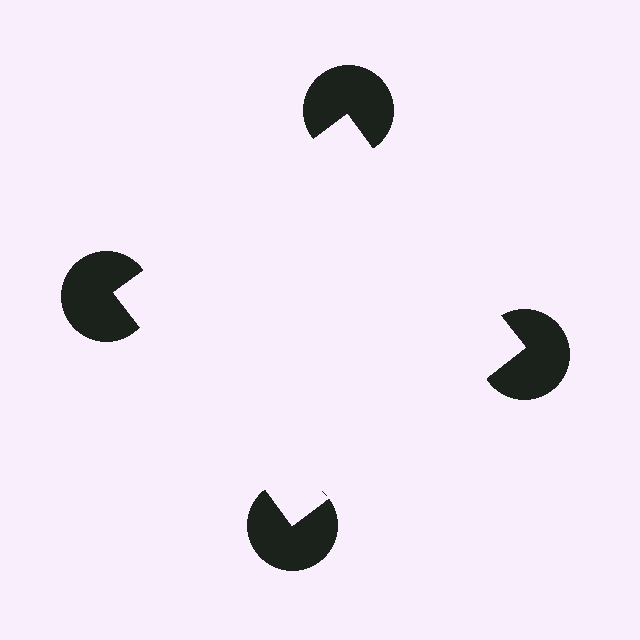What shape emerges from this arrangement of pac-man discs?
An illusory square — its edges are inferred from the aligned wedge cuts in the pac-man discs, not physically drawn.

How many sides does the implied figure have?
4 sides.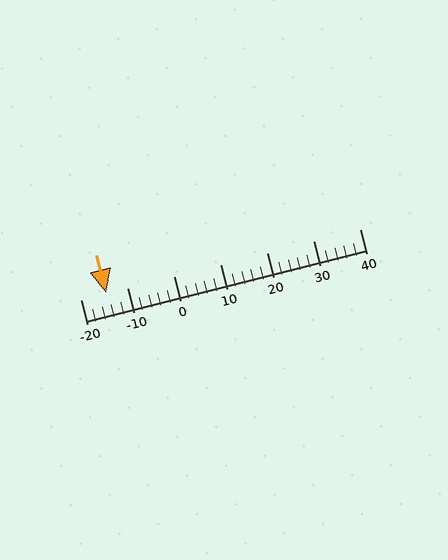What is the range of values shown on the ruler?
The ruler shows values from -20 to 40.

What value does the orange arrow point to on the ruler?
The orange arrow points to approximately -14.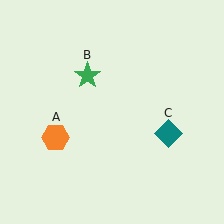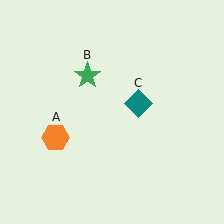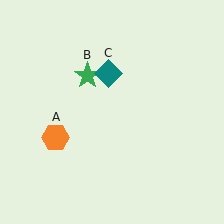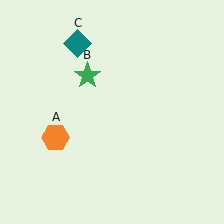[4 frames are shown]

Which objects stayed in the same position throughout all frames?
Orange hexagon (object A) and green star (object B) remained stationary.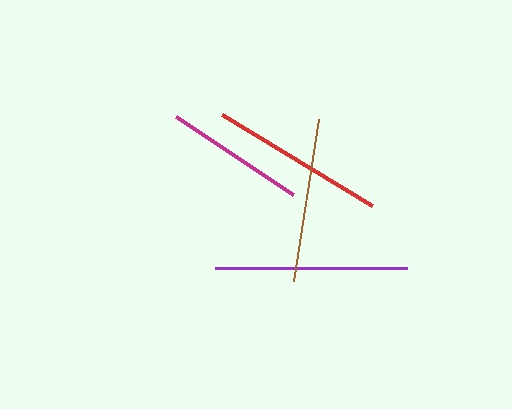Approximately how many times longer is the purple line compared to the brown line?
The purple line is approximately 1.2 times the length of the brown line.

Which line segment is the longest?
The purple line is the longest at approximately 192 pixels.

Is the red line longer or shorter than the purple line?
The purple line is longer than the red line.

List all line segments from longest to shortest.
From longest to shortest: purple, red, brown, magenta.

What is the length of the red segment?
The red segment is approximately 176 pixels long.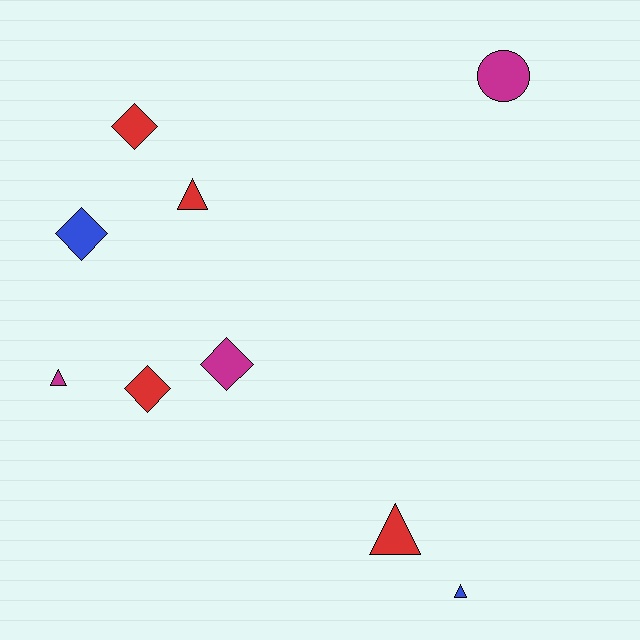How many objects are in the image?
There are 9 objects.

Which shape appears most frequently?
Triangle, with 4 objects.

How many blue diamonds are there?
There is 1 blue diamond.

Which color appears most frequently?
Red, with 4 objects.